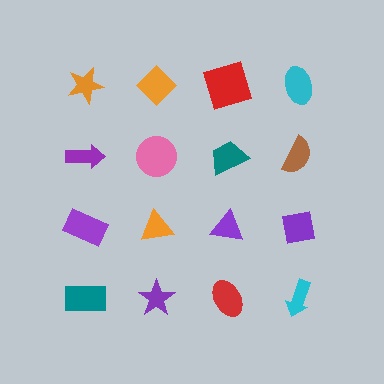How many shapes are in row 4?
4 shapes.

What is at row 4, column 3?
A red ellipse.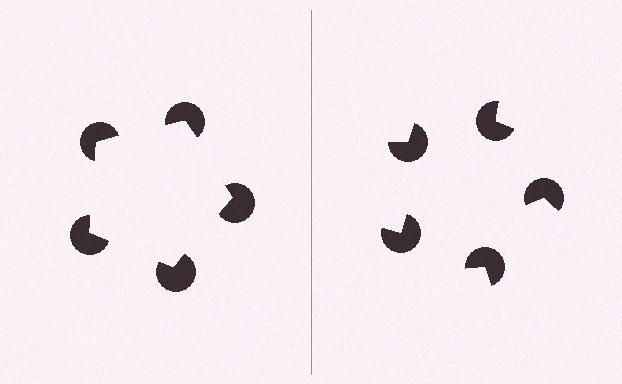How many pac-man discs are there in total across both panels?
10 — 5 on each side.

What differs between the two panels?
The pac-man discs are positioned identically on both sides; only the wedge orientations differ. On the left they align to a pentagon; on the right they are misaligned.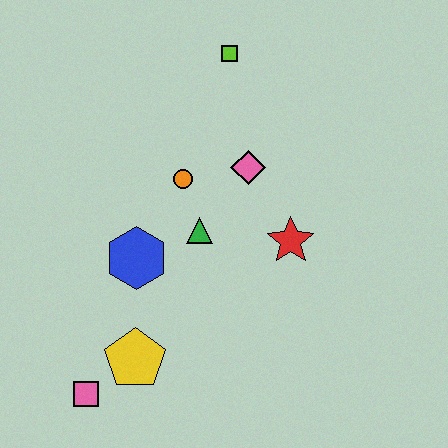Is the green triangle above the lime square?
No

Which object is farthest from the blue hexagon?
The lime square is farthest from the blue hexagon.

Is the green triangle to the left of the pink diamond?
Yes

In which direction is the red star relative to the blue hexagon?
The red star is to the right of the blue hexagon.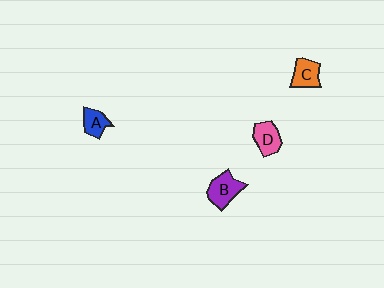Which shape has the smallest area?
Shape A (blue).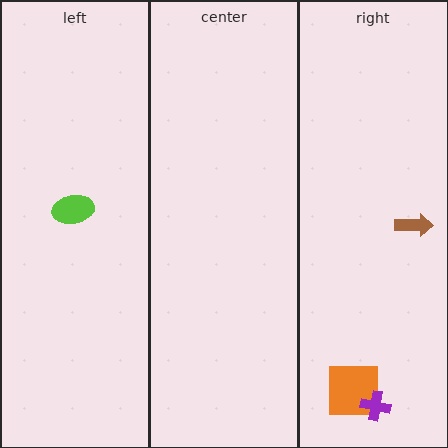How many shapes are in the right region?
3.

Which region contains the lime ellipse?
The left region.